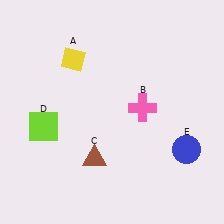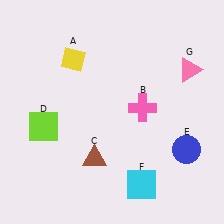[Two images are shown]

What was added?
A cyan square (F), a pink triangle (G) were added in Image 2.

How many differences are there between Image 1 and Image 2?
There are 2 differences between the two images.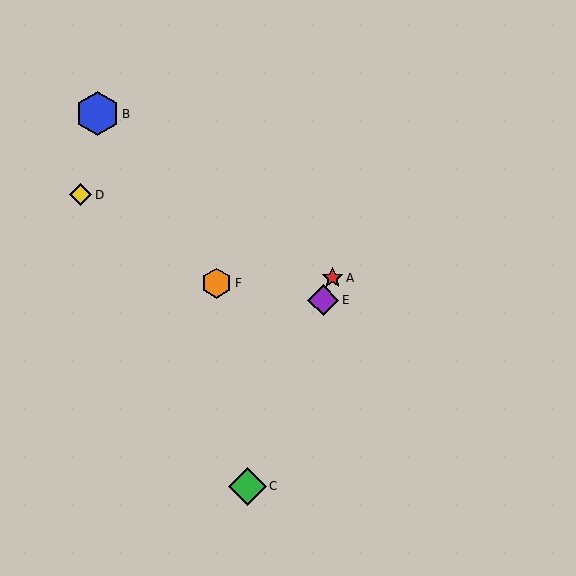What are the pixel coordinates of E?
Object E is at (323, 300).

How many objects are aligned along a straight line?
3 objects (A, C, E) are aligned along a straight line.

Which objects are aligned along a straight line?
Objects A, C, E are aligned along a straight line.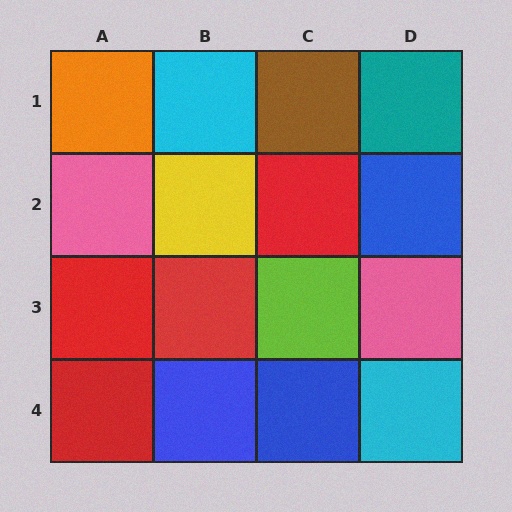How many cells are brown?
1 cell is brown.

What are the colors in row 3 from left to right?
Red, red, lime, pink.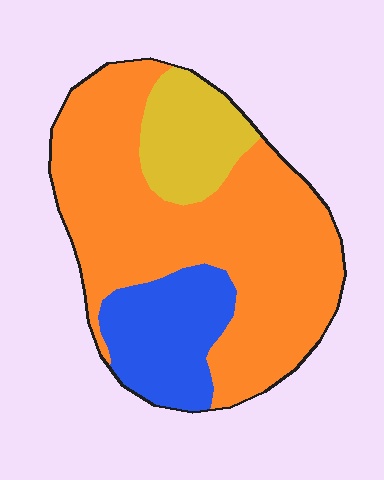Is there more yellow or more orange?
Orange.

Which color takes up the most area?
Orange, at roughly 65%.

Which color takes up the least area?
Yellow, at roughly 15%.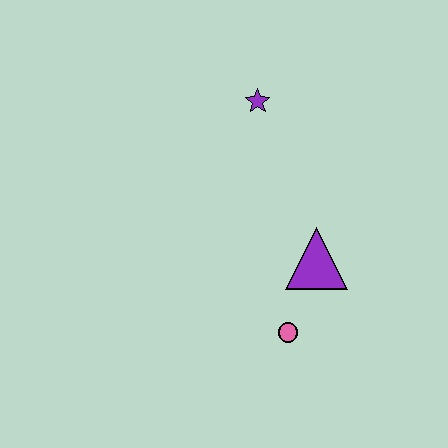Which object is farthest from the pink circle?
The purple star is farthest from the pink circle.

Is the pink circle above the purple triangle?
No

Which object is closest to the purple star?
The purple triangle is closest to the purple star.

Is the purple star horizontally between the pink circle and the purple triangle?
No